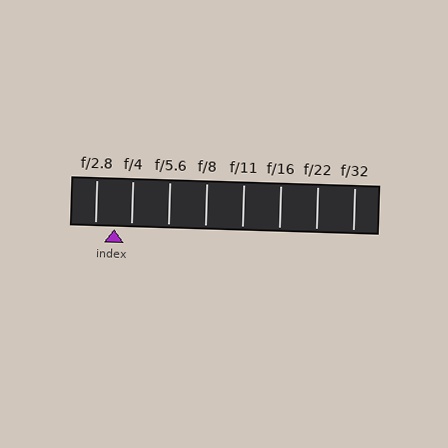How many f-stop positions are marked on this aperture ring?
There are 8 f-stop positions marked.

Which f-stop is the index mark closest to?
The index mark is closest to f/4.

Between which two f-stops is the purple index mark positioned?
The index mark is between f/2.8 and f/4.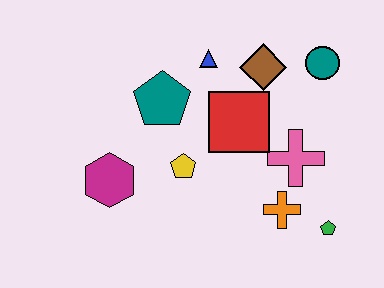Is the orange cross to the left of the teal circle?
Yes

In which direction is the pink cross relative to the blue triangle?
The pink cross is below the blue triangle.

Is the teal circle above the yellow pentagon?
Yes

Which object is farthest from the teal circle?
The magenta hexagon is farthest from the teal circle.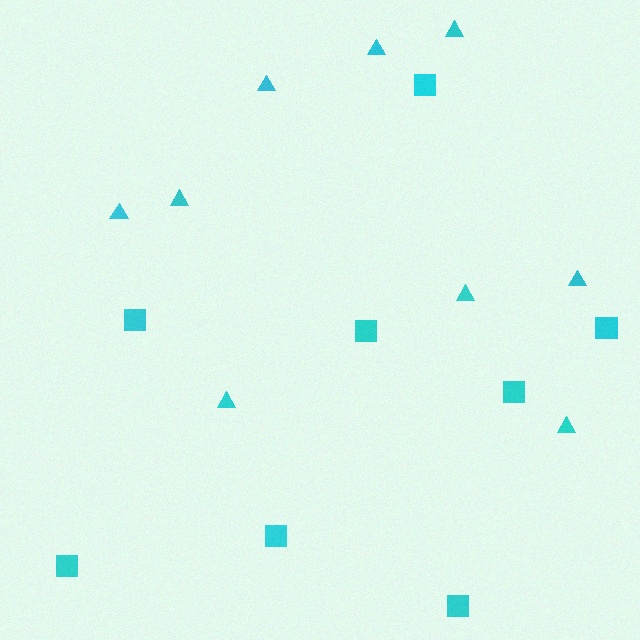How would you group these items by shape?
There are 2 groups: one group of triangles (9) and one group of squares (8).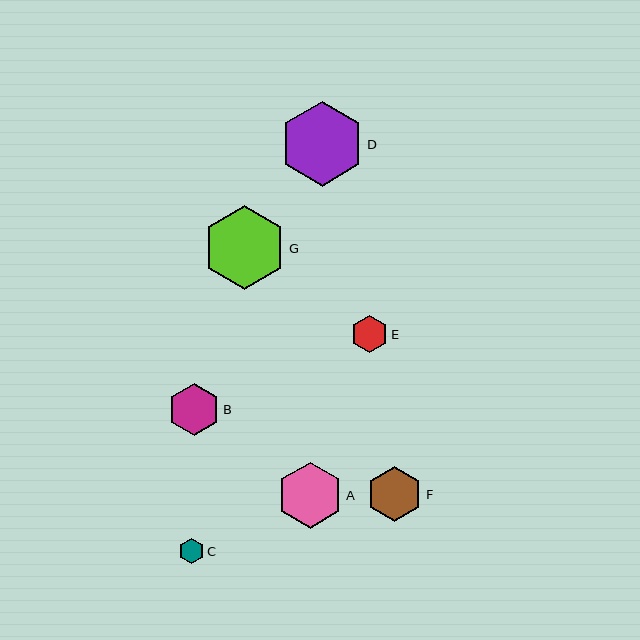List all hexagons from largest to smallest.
From largest to smallest: D, G, A, F, B, E, C.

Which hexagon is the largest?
Hexagon D is the largest with a size of approximately 85 pixels.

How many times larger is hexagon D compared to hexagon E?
Hexagon D is approximately 2.3 times the size of hexagon E.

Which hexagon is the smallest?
Hexagon C is the smallest with a size of approximately 26 pixels.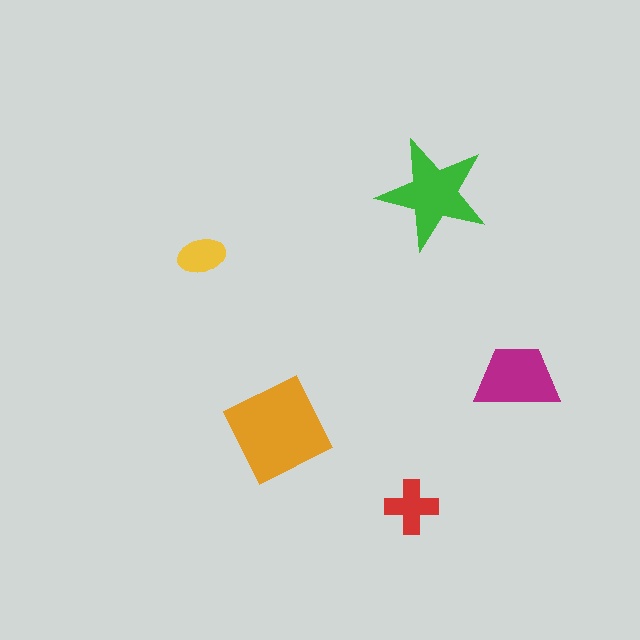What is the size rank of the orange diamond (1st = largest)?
1st.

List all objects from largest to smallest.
The orange diamond, the green star, the magenta trapezoid, the red cross, the yellow ellipse.